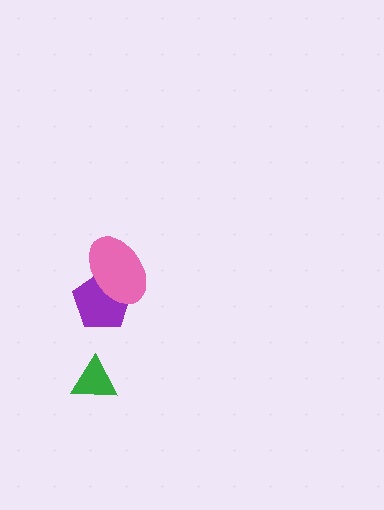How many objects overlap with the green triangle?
0 objects overlap with the green triangle.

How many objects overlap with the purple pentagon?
1 object overlaps with the purple pentagon.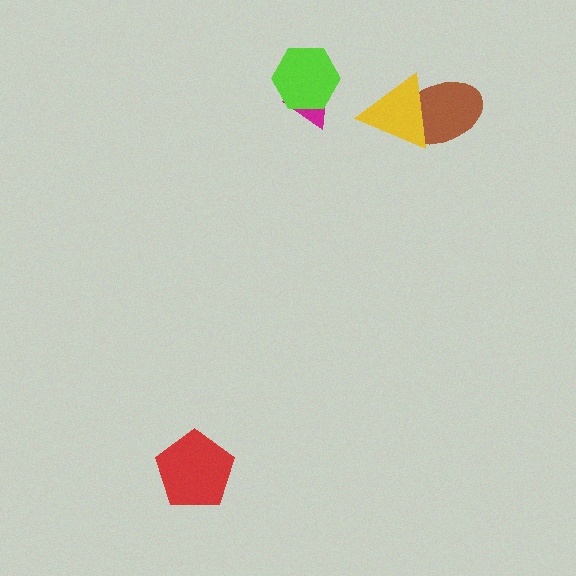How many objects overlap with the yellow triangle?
1 object overlaps with the yellow triangle.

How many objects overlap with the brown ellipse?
1 object overlaps with the brown ellipse.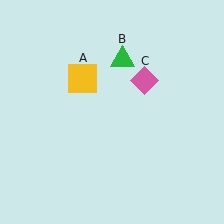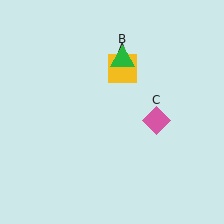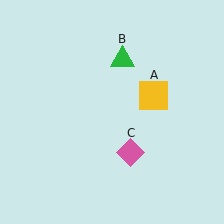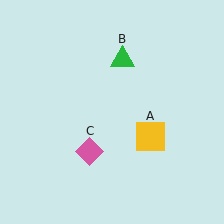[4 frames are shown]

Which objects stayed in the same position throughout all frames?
Green triangle (object B) remained stationary.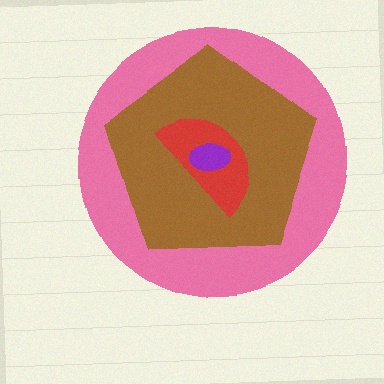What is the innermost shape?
The purple ellipse.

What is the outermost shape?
The pink circle.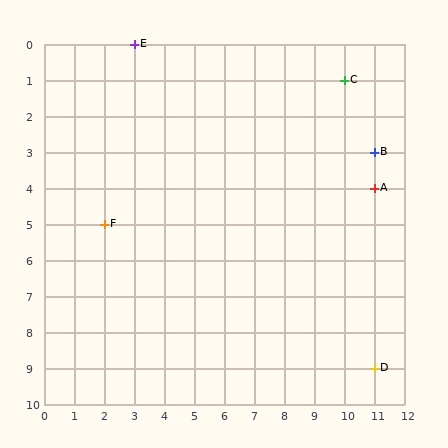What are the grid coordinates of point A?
Point A is at grid coordinates (11, 4).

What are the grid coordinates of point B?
Point B is at grid coordinates (11, 3).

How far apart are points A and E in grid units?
Points A and E are 8 columns and 4 rows apart (about 8.9 grid units diagonally).